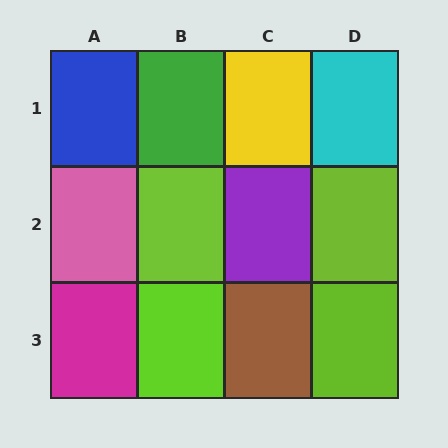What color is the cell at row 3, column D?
Lime.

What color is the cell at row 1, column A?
Blue.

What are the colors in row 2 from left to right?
Pink, lime, purple, lime.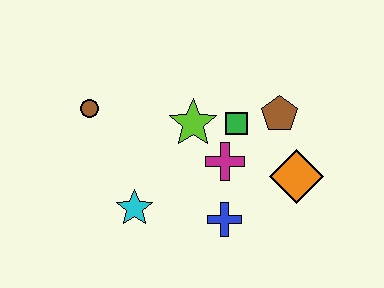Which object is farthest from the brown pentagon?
The brown circle is farthest from the brown pentagon.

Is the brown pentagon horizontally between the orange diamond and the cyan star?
Yes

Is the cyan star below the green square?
Yes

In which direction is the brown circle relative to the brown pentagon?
The brown circle is to the left of the brown pentagon.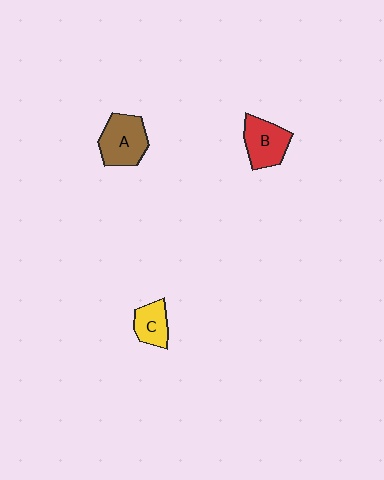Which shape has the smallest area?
Shape C (yellow).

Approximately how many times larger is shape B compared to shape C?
Approximately 1.4 times.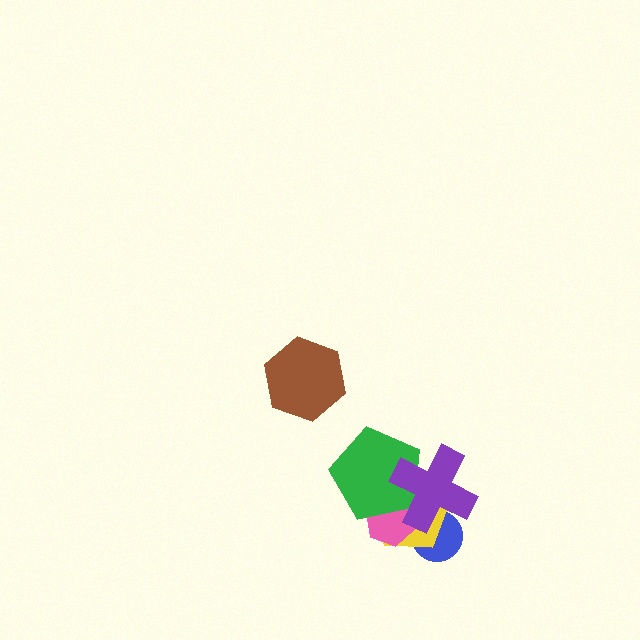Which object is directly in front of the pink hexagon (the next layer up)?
The green pentagon is directly in front of the pink hexagon.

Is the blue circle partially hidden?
Yes, it is partially covered by another shape.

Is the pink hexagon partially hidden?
Yes, it is partially covered by another shape.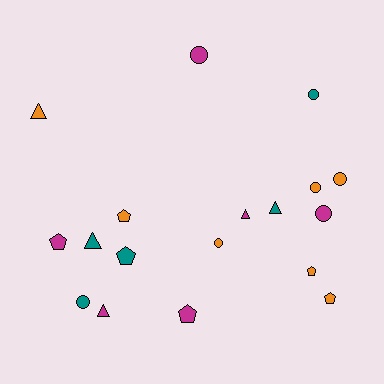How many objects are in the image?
There are 18 objects.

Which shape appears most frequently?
Circle, with 7 objects.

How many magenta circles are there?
There are 2 magenta circles.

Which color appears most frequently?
Orange, with 7 objects.